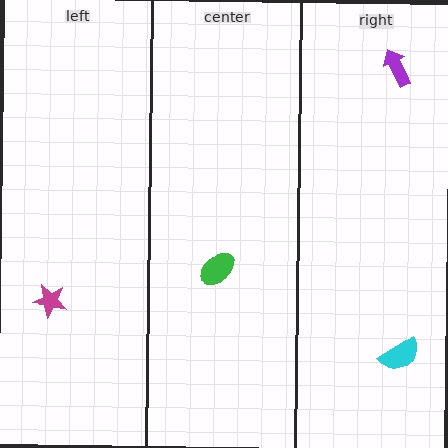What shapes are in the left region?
The magenta star.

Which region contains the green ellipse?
The center region.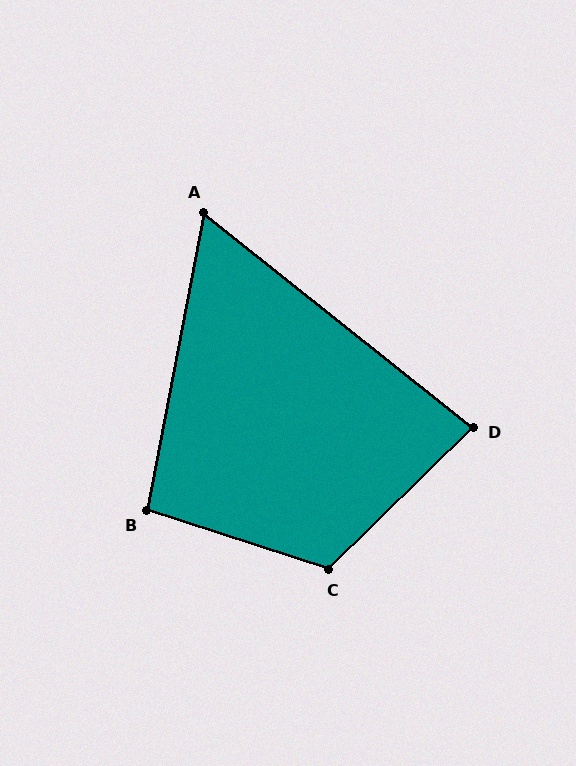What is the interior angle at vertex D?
Approximately 83 degrees (acute).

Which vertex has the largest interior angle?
C, at approximately 118 degrees.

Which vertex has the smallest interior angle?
A, at approximately 62 degrees.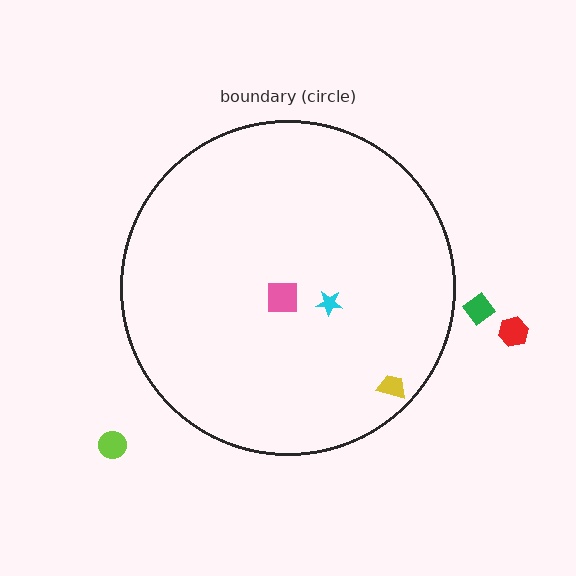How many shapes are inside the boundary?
3 inside, 3 outside.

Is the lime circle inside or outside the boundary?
Outside.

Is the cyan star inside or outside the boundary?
Inside.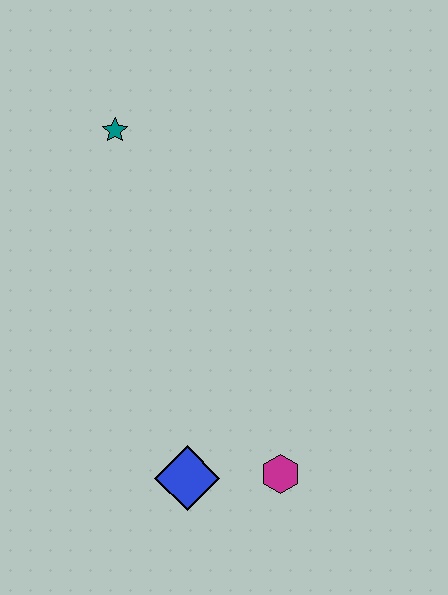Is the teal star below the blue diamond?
No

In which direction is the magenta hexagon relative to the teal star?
The magenta hexagon is below the teal star.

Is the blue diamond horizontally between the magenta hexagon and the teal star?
Yes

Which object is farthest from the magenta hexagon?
The teal star is farthest from the magenta hexagon.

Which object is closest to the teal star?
The blue diamond is closest to the teal star.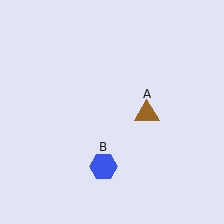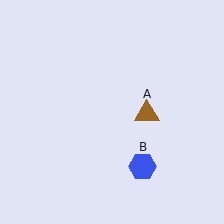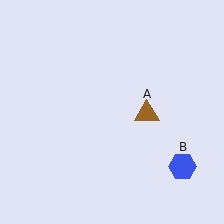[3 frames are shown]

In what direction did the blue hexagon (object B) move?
The blue hexagon (object B) moved right.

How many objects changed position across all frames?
1 object changed position: blue hexagon (object B).